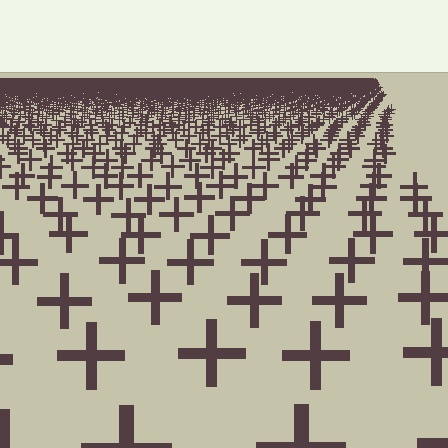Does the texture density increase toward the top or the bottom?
Density increases toward the top.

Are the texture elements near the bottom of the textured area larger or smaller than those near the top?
Larger. Near the bottom, elements are closer to the viewer and appear at a bigger on-screen size.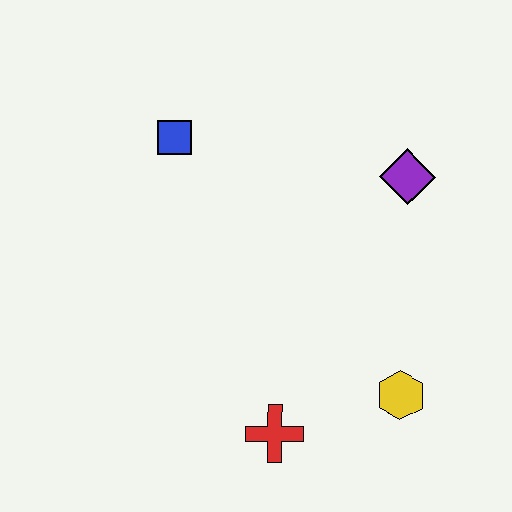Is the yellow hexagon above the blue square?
No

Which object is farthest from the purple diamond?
The red cross is farthest from the purple diamond.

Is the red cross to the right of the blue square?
Yes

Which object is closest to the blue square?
The purple diamond is closest to the blue square.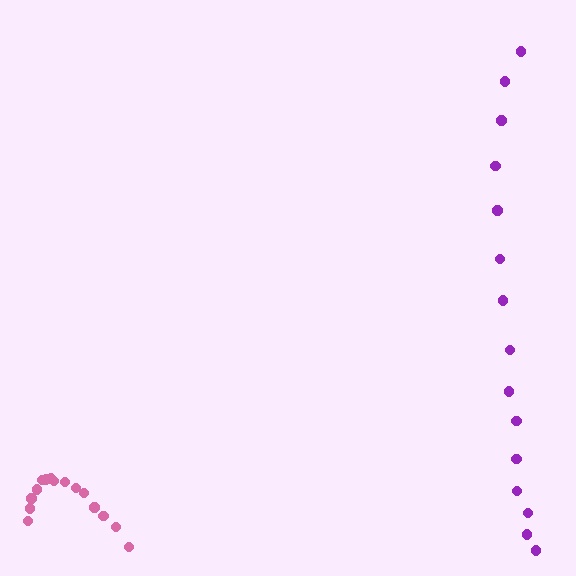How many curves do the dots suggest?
There are 2 distinct paths.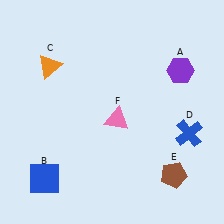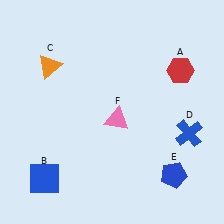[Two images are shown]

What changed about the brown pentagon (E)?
In Image 1, E is brown. In Image 2, it changed to blue.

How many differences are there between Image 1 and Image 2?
There are 2 differences between the two images.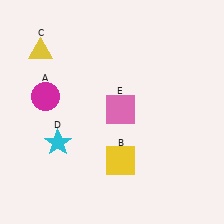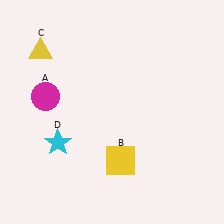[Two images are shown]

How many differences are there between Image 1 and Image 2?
There is 1 difference between the two images.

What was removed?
The pink square (E) was removed in Image 2.